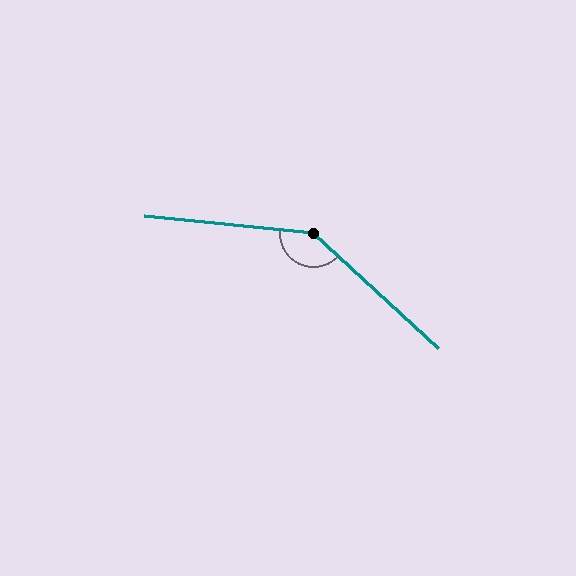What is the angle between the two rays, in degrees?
Approximately 143 degrees.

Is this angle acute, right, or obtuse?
It is obtuse.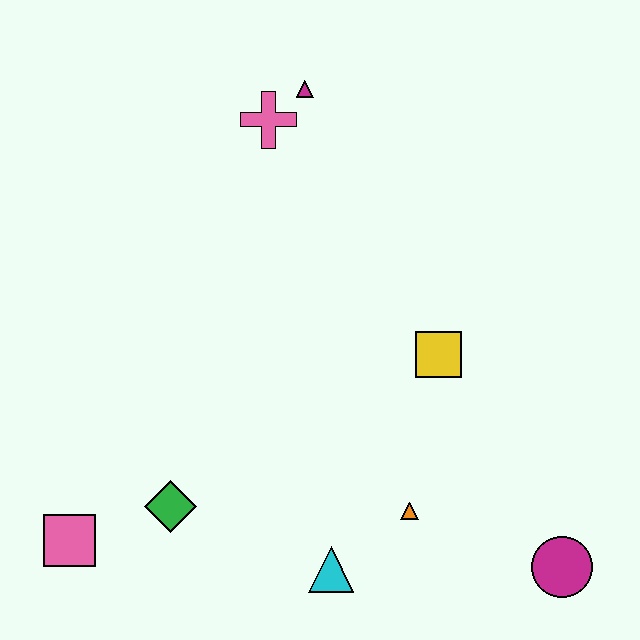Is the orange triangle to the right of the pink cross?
Yes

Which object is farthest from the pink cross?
The magenta circle is farthest from the pink cross.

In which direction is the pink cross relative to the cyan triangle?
The pink cross is above the cyan triangle.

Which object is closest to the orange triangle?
The cyan triangle is closest to the orange triangle.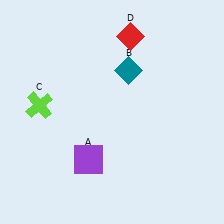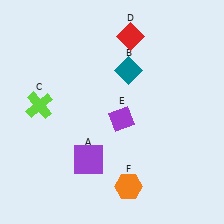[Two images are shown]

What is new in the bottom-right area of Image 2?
An orange hexagon (F) was added in the bottom-right area of Image 2.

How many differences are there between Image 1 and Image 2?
There are 2 differences between the two images.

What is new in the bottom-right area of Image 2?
A purple diamond (E) was added in the bottom-right area of Image 2.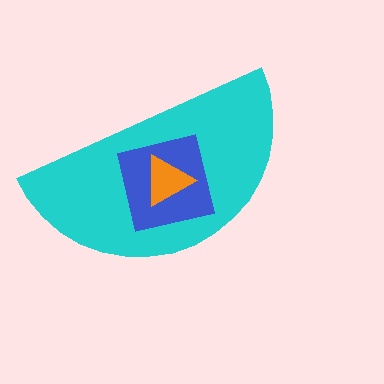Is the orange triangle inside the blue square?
Yes.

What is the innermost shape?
The orange triangle.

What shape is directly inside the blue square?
The orange triangle.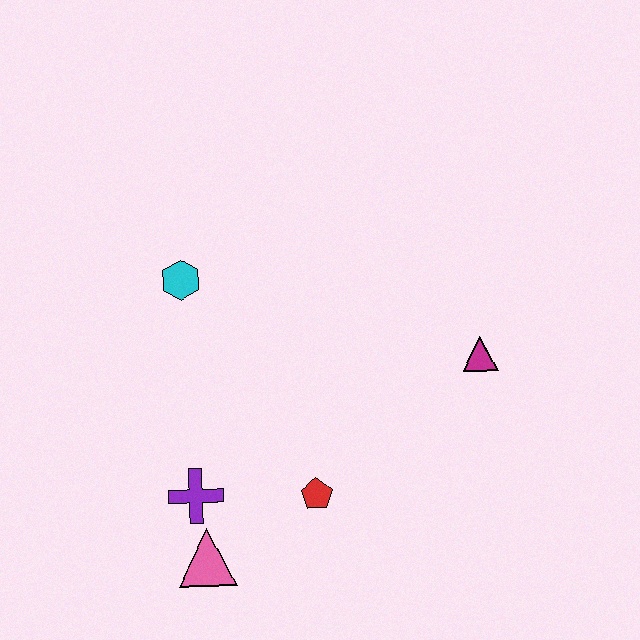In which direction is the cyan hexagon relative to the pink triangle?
The cyan hexagon is above the pink triangle.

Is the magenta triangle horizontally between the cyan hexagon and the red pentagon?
No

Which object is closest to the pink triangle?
The purple cross is closest to the pink triangle.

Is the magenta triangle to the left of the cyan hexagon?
No